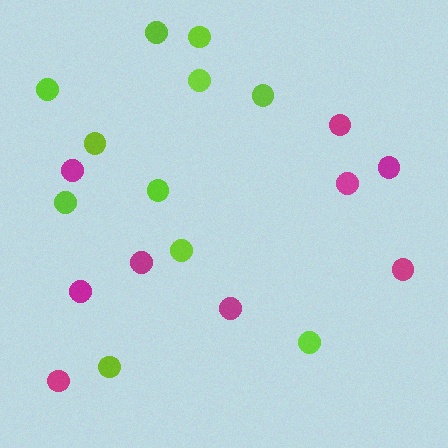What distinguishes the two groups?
There are 2 groups: one group of magenta circles (9) and one group of lime circles (11).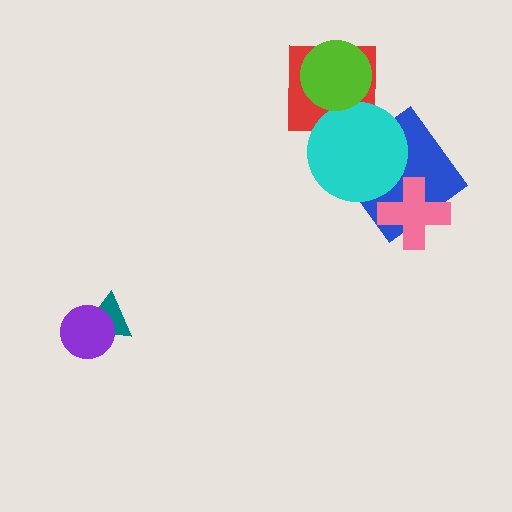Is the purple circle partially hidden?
No, no other shape covers it.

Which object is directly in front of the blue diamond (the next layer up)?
The pink cross is directly in front of the blue diamond.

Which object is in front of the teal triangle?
The purple circle is in front of the teal triangle.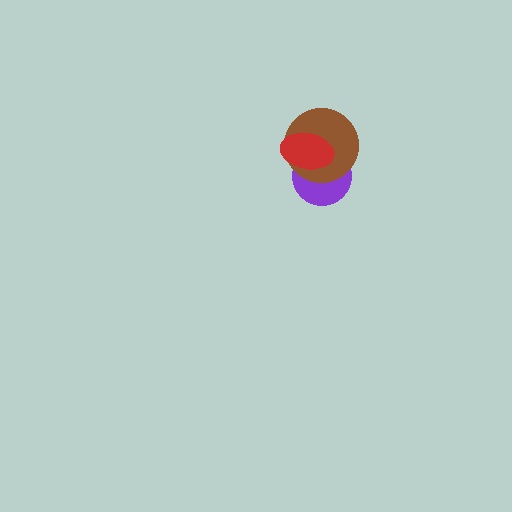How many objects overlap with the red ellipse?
2 objects overlap with the red ellipse.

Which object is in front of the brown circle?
The red ellipse is in front of the brown circle.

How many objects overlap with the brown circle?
2 objects overlap with the brown circle.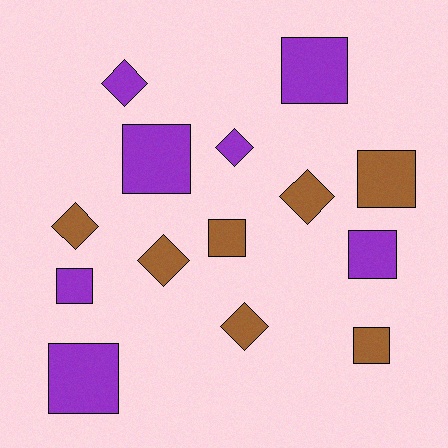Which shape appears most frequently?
Square, with 8 objects.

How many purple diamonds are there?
There are 2 purple diamonds.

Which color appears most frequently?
Purple, with 7 objects.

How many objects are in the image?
There are 14 objects.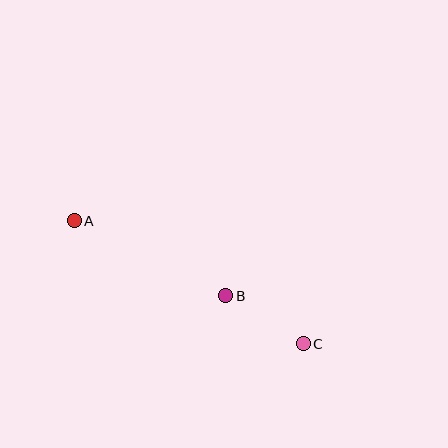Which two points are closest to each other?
Points B and C are closest to each other.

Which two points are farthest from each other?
Points A and C are farthest from each other.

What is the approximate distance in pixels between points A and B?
The distance between A and B is approximately 169 pixels.